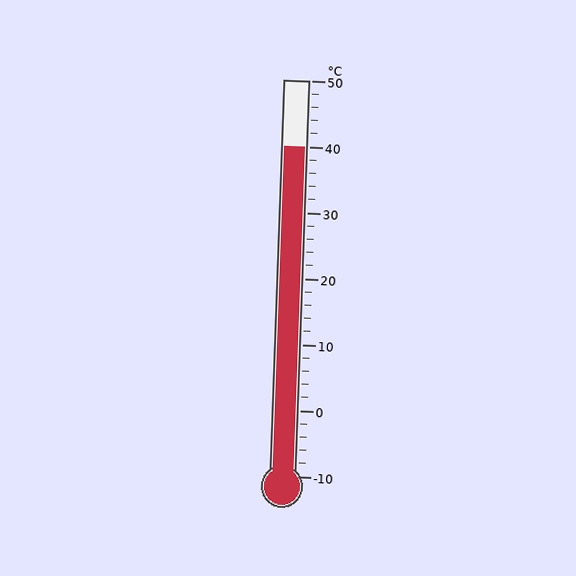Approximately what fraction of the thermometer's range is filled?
The thermometer is filled to approximately 85% of its range.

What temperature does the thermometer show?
The thermometer shows approximately 40°C.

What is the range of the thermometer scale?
The thermometer scale ranges from -10°C to 50°C.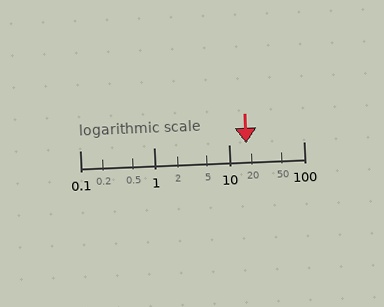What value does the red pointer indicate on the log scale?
The pointer indicates approximately 17.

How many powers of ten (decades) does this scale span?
The scale spans 3 decades, from 0.1 to 100.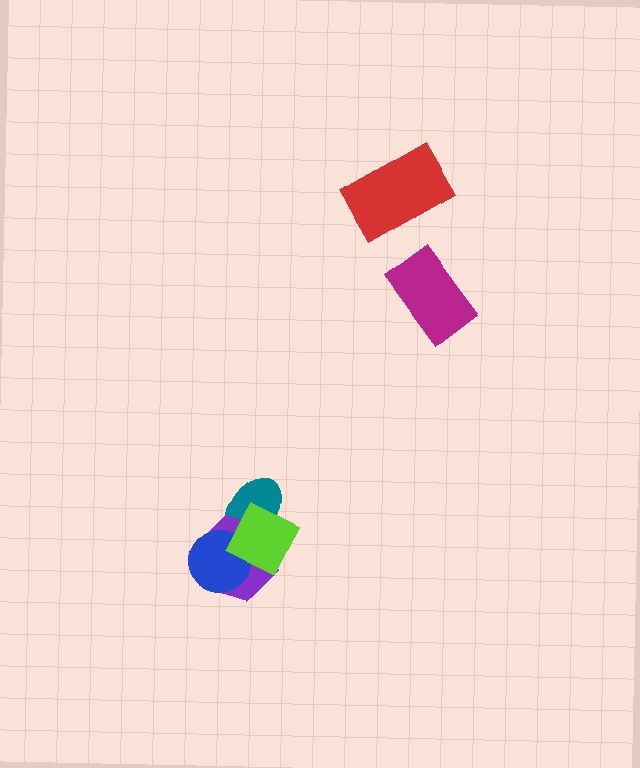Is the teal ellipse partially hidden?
Yes, it is partially covered by another shape.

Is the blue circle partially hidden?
Yes, it is partially covered by another shape.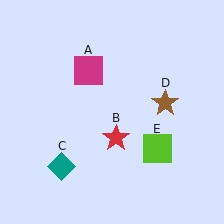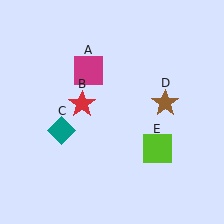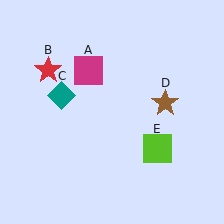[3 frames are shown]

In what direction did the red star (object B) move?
The red star (object B) moved up and to the left.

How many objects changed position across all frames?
2 objects changed position: red star (object B), teal diamond (object C).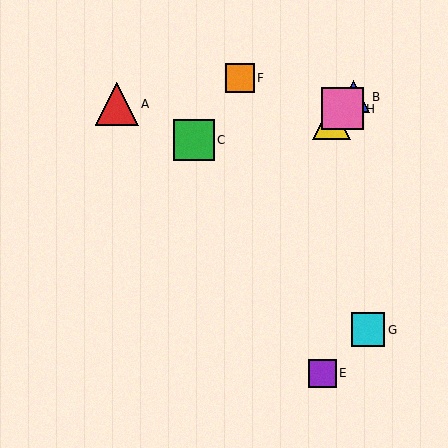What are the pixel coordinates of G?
Object G is at (368, 330).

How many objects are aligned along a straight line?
3 objects (B, D, H) are aligned along a straight line.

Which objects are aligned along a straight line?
Objects B, D, H are aligned along a straight line.